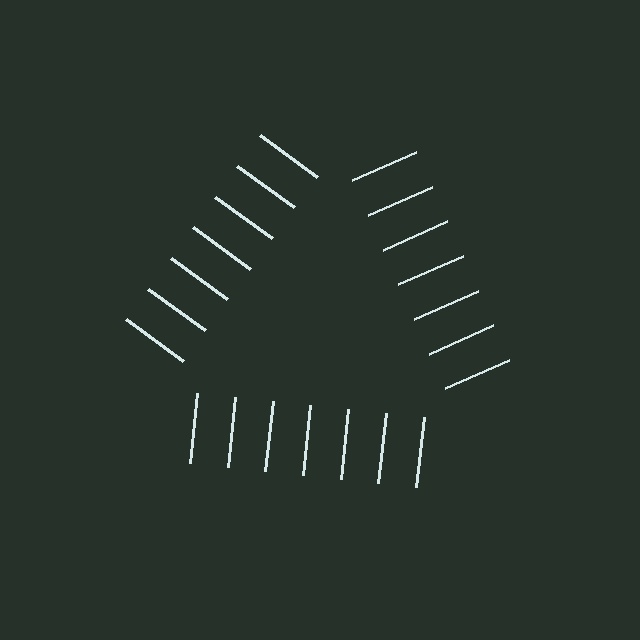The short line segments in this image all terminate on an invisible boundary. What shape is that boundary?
An illusory triangle — the line segments terminate on its edges but no continuous stroke is drawn.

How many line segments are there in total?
21 — 7 along each of the 3 edges.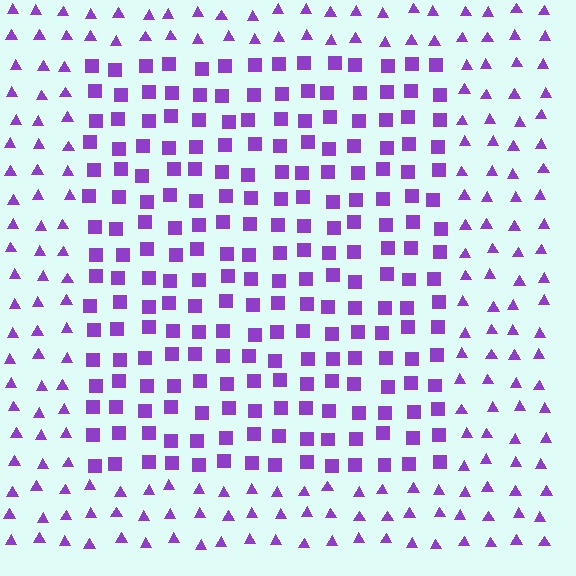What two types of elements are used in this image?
The image uses squares inside the rectangle region and triangles outside it.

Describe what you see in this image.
The image is filled with small purple elements arranged in a uniform grid. A rectangle-shaped region contains squares, while the surrounding area contains triangles. The boundary is defined purely by the change in element shape.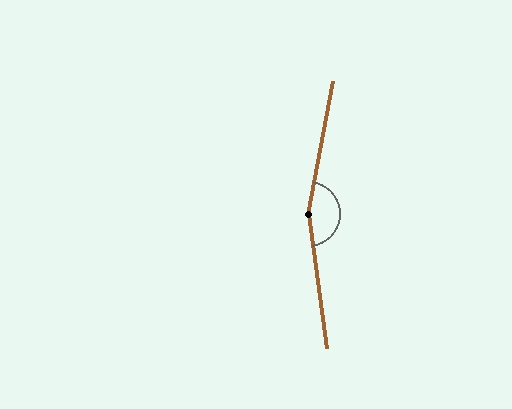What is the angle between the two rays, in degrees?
Approximately 162 degrees.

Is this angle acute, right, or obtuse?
It is obtuse.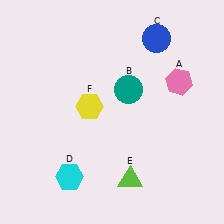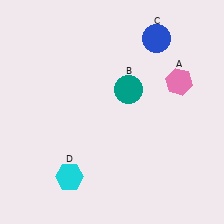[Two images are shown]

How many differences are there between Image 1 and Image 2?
There are 2 differences between the two images.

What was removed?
The lime triangle (E), the yellow hexagon (F) were removed in Image 2.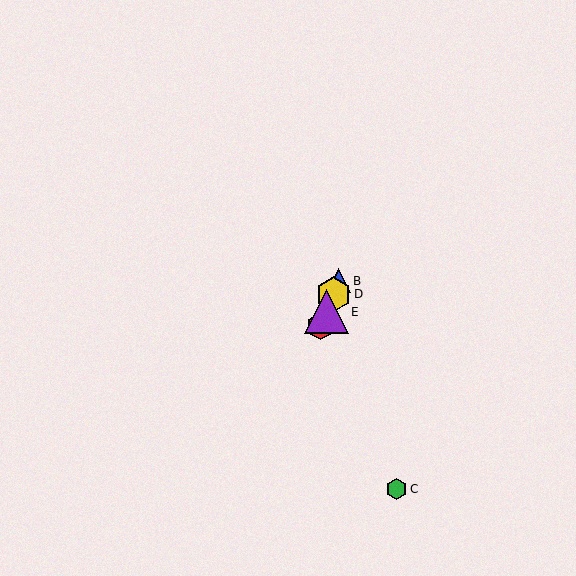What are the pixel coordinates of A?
Object A is at (321, 326).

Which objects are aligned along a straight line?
Objects A, B, D, E are aligned along a straight line.